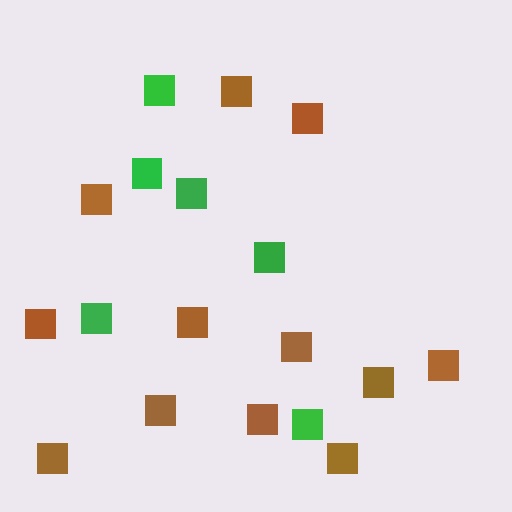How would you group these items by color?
There are 2 groups: one group of brown squares (12) and one group of green squares (6).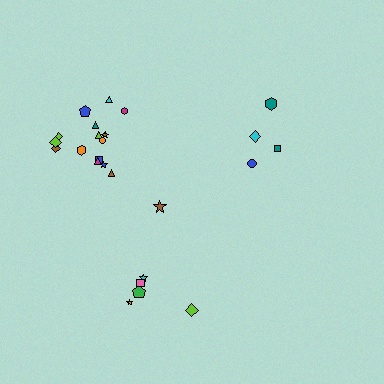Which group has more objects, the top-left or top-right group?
The top-left group.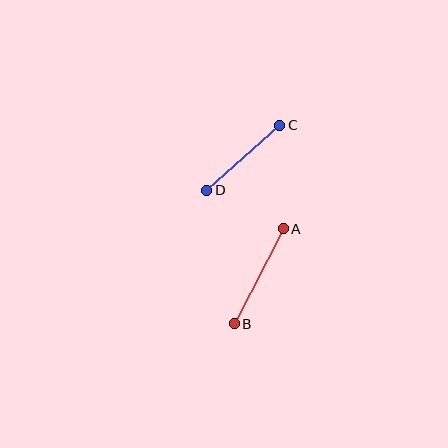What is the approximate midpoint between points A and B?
The midpoint is at approximately (259, 276) pixels.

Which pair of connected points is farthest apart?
Points A and B are farthest apart.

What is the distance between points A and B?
The distance is approximately 107 pixels.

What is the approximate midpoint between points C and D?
The midpoint is at approximately (243, 158) pixels.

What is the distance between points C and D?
The distance is approximately 97 pixels.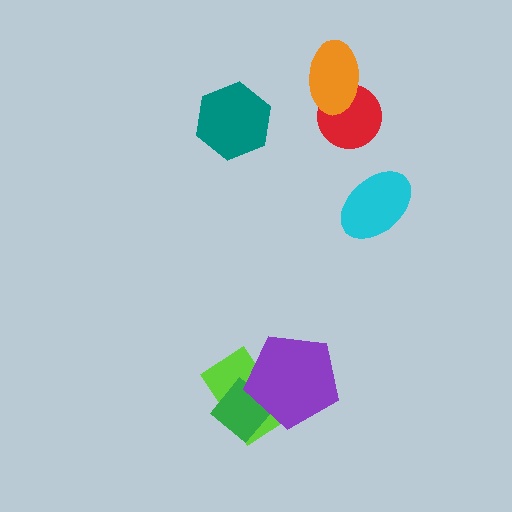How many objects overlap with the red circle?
1 object overlaps with the red circle.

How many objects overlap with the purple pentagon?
2 objects overlap with the purple pentagon.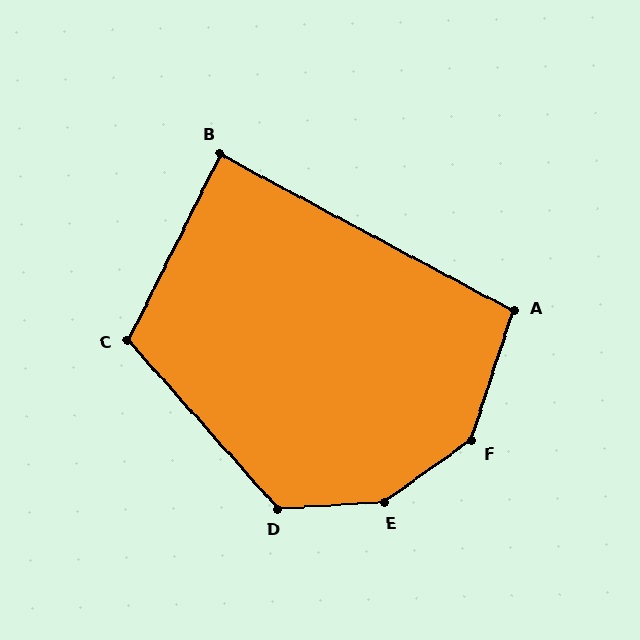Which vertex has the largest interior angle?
E, at approximately 148 degrees.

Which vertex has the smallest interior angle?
B, at approximately 88 degrees.